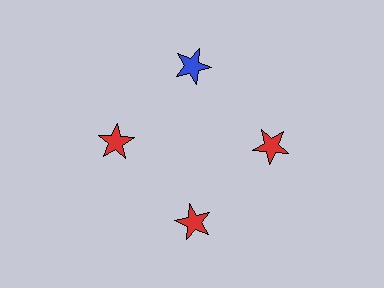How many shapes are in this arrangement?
There are 4 shapes arranged in a ring pattern.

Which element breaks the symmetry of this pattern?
The blue star at roughly the 12 o'clock position breaks the symmetry. All other shapes are red stars.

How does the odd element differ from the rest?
It has a different color: blue instead of red.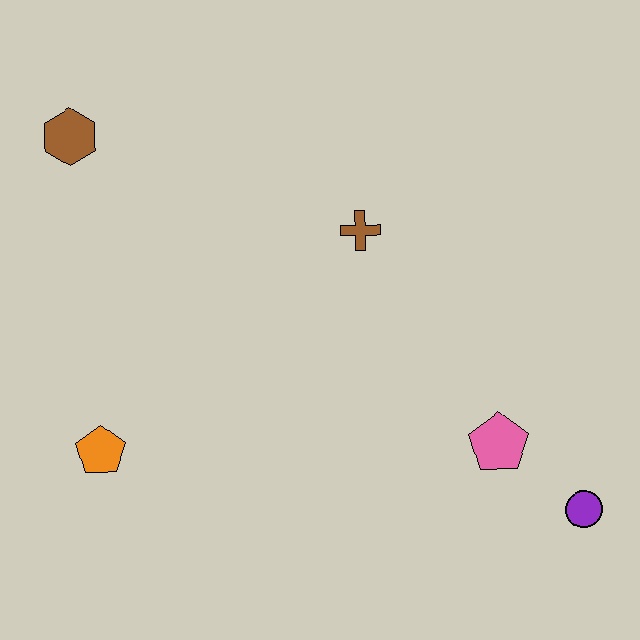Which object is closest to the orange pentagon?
The brown hexagon is closest to the orange pentagon.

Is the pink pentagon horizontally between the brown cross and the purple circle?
Yes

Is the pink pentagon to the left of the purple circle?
Yes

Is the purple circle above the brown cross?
No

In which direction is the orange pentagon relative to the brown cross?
The orange pentagon is to the left of the brown cross.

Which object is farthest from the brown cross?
The purple circle is farthest from the brown cross.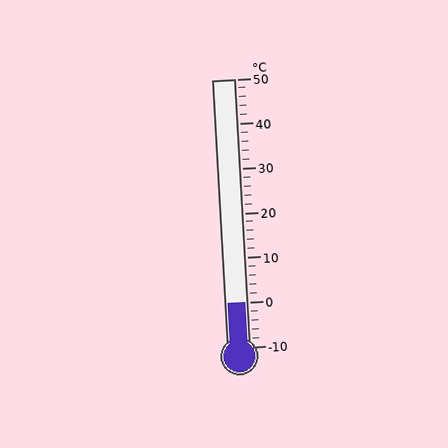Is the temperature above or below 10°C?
The temperature is below 10°C.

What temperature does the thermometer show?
The thermometer shows approximately 0°C.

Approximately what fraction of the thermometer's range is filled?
The thermometer is filled to approximately 15% of its range.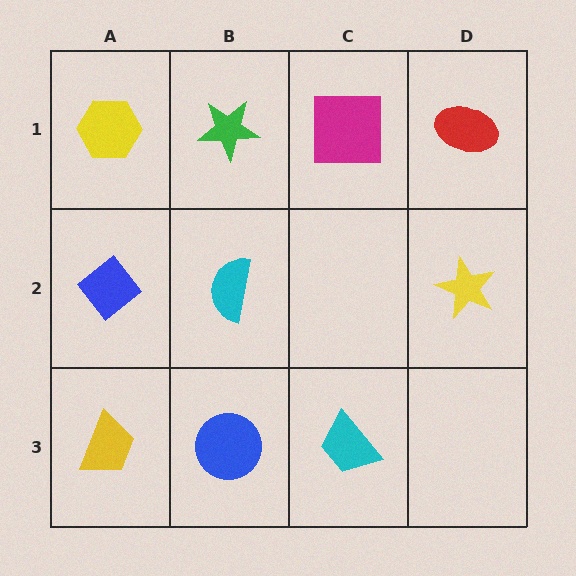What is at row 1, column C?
A magenta square.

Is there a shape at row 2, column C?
No, that cell is empty.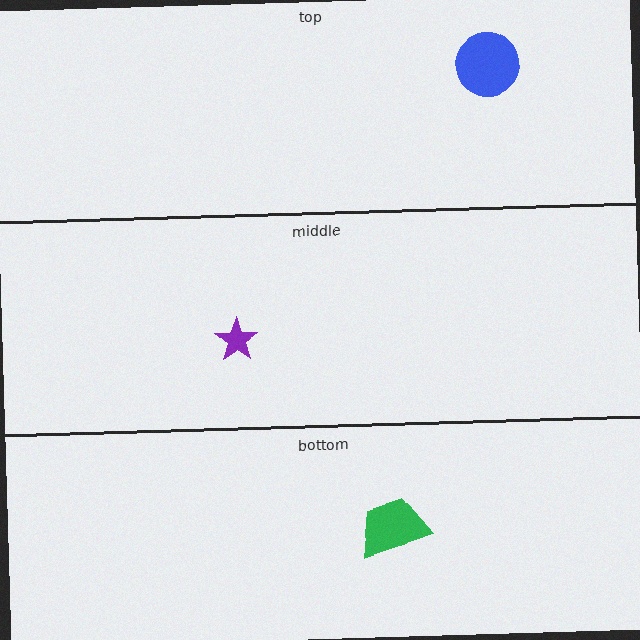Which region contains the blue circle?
The top region.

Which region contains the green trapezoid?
The bottom region.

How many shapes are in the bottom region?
1.